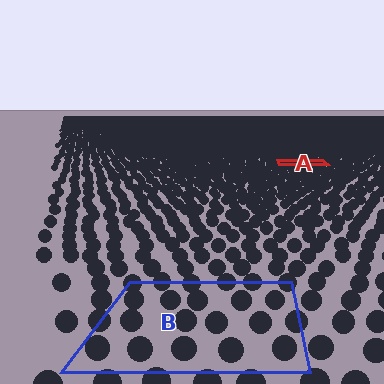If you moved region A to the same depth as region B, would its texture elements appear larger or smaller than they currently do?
They would appear larger. At a closer depth, the same texture elements are projected at a bigger on-screen size.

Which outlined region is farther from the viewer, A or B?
Region A is farther from the viewer — the texture elements inside it appear smaller and more densely packed.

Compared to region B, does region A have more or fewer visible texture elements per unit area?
Region A has more texture elements per unit area — they are packed more densely because it is farther away.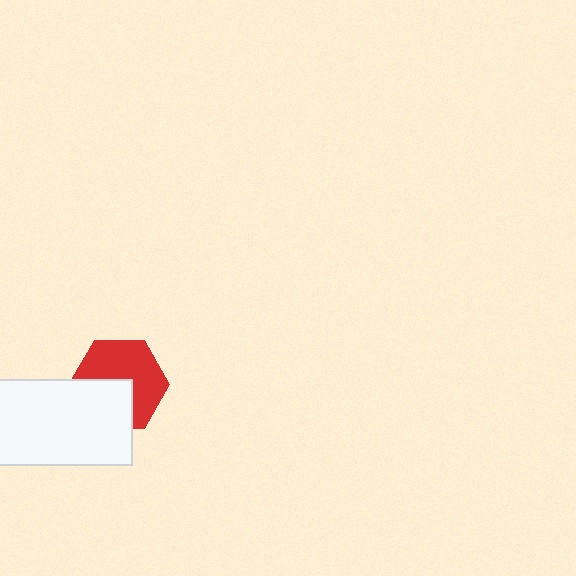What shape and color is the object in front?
The object in front is a white rectangle.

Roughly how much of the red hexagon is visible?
About half of it is visible (roughly 61%).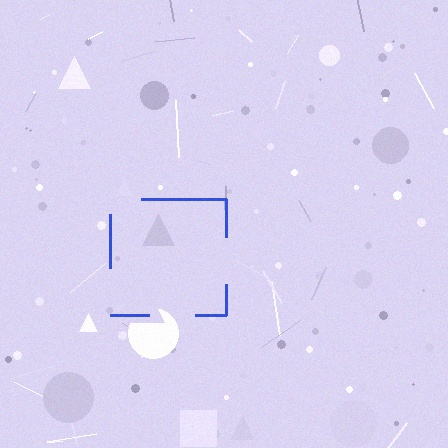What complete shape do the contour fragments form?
The contour fragments form a square.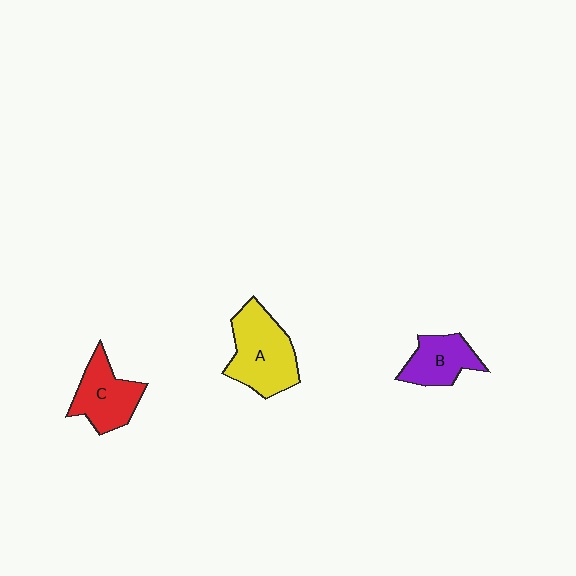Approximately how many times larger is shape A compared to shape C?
Approximately 1.3 times.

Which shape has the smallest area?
Shape B (purple).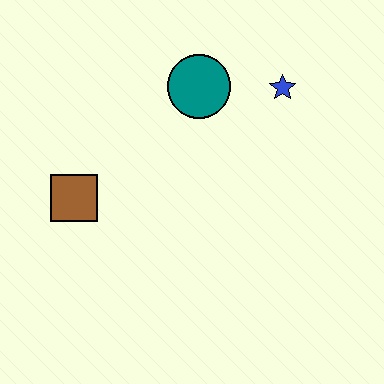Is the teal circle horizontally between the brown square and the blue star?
Yes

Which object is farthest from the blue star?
The brown square is farthest from the blue star.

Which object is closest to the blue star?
The teal circle is closest to the blue star.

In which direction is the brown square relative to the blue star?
The brown square is to the left of the blue star.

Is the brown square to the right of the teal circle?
No